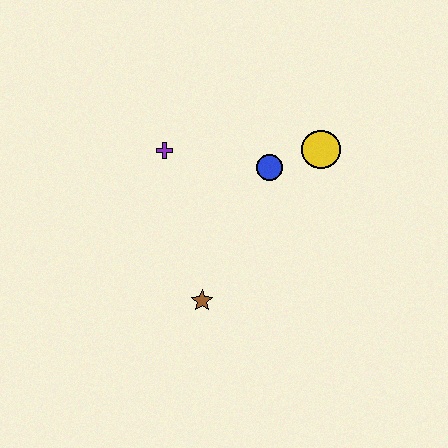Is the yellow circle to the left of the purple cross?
No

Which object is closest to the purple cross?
The blue circle is closest to the purple cross.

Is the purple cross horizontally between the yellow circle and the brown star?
No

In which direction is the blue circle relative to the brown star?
The blue circle is above the brown star.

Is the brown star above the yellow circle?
No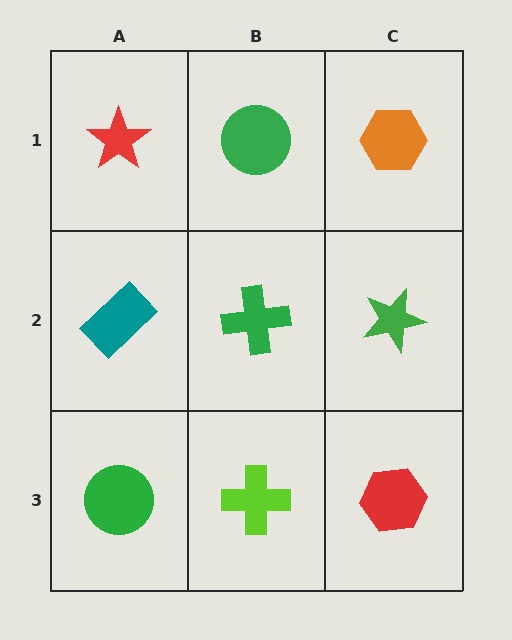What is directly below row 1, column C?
A green star.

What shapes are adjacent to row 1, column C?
A green star (row 2, column C), a green circle (row 1, column B).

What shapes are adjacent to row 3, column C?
A green star (row 2, column C), a lime cross (row 3, column B).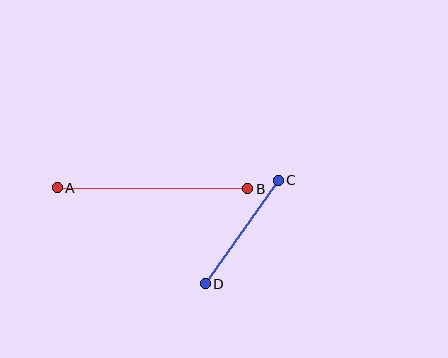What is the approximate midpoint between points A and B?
The midpoint is at approximately (153, 188) pixels.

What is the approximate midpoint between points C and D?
The midpoint is at approximately (242, 232) pixels.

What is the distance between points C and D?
The distance is approximately 127 pixels.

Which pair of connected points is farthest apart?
Points A and B are farthest apart.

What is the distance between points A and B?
The distance is approximately 191 pixels.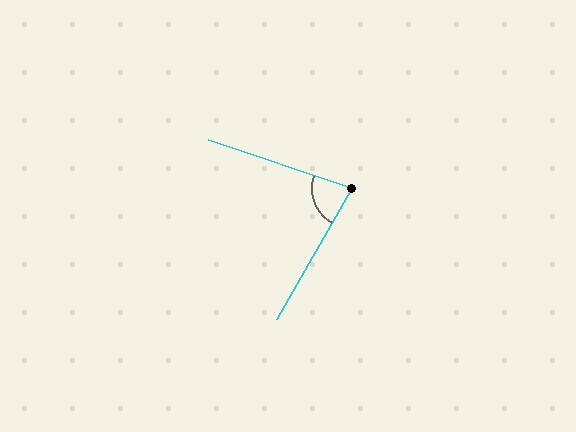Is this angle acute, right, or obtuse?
It is acute.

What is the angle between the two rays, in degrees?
Approximately 79 degrees.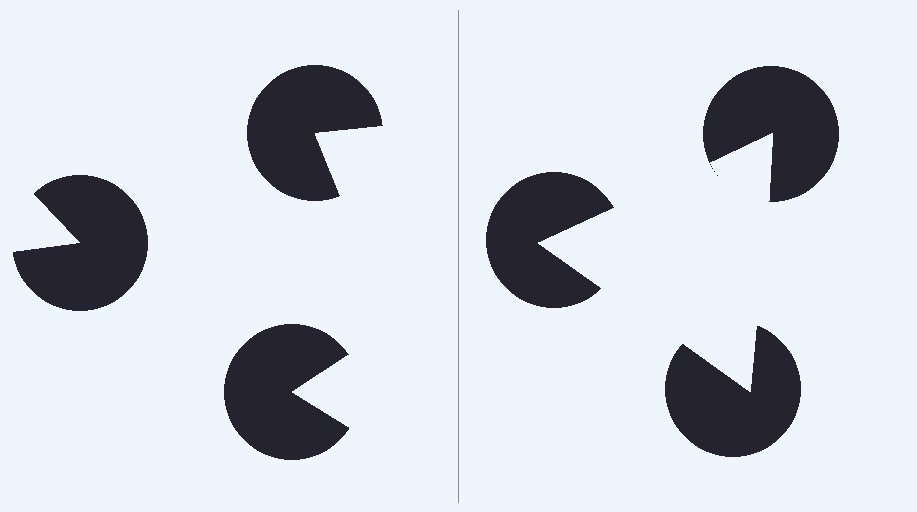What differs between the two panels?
The pac-man discs are positioned identically on both sides; only the wedge orientations differ. On the right they align to a triangle; on the left they are misaligned.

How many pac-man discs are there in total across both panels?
6 — 3 on each side.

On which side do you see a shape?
An illusory triangle appears on the right side. On the left side the wedge cuts are rotated, so no coherent shape forms.